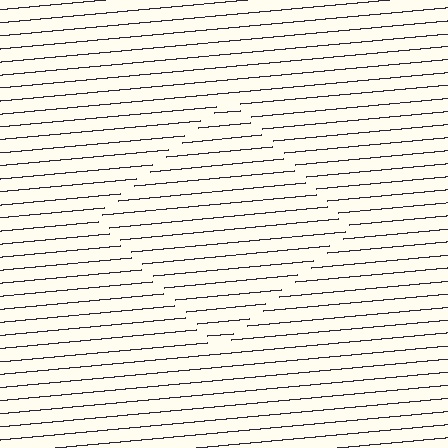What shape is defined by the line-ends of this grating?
An illusory square. The interior of the shape contains the same grating, shifted by half a period — the contour is defined by the phase discontinuity where line-ends from the inner and outer gratings abut.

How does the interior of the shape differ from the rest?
The interior of the shape contains the same grating, shifted by half a period — the contour is defined by the phase discontinuity where line-ends from the inner and outer gratings abut.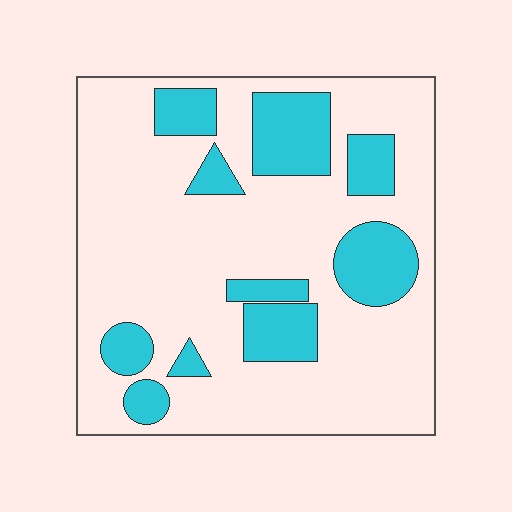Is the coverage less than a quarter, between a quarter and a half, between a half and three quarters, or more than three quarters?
Less than a quarter.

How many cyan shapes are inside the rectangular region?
10.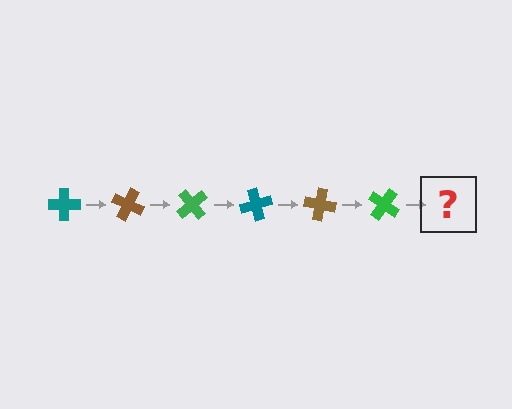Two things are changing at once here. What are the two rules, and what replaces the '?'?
The two rules are that it rotates 25 degrees each step and the color cycles through teal, brown, and green. The '?' should be a teal cross, rotated 150 degrees from the start.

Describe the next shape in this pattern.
It should be a teal cross, rotated 150 degrees from the start.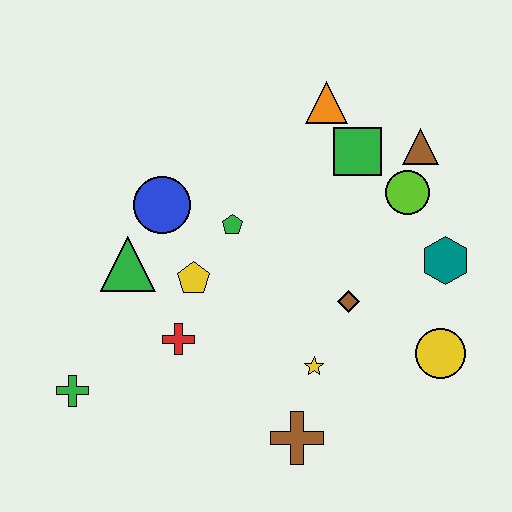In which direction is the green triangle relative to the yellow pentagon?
The green triangle is to the left of the yellow pentagon.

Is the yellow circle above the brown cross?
Yes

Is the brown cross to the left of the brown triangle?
Yes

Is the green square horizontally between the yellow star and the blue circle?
No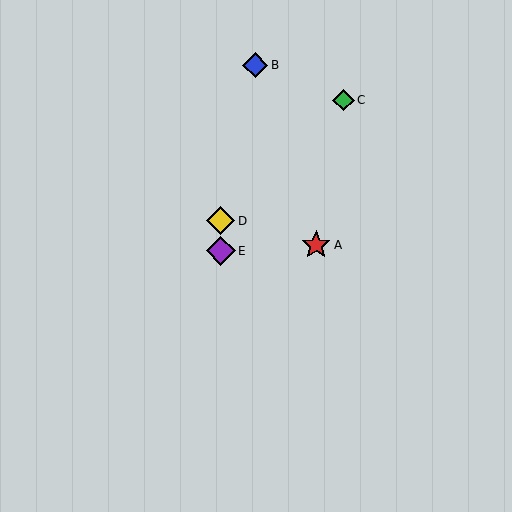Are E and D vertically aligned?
Yes, both are at x≈221.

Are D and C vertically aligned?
No, D is at x≈221 and C is at x≈343.